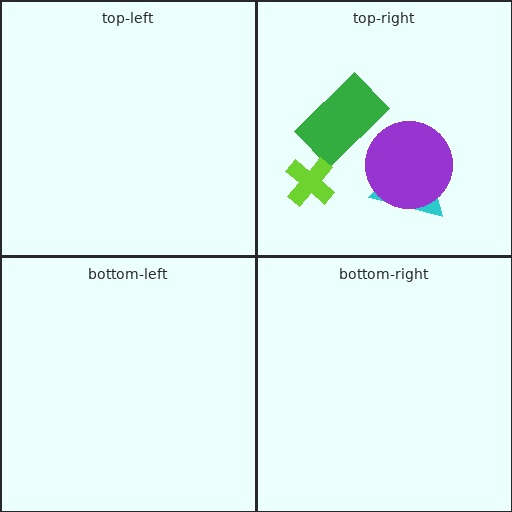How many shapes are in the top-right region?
4.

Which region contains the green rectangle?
The top-right region.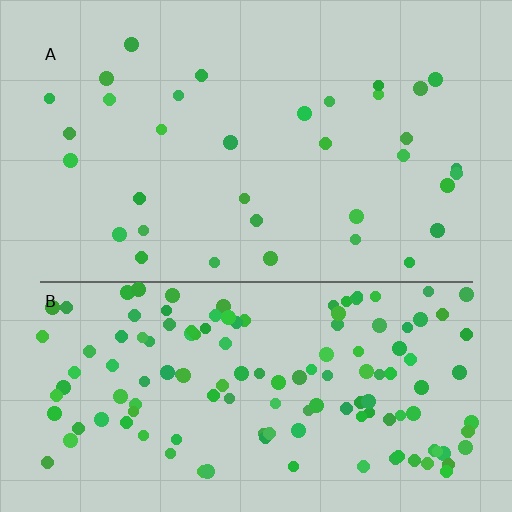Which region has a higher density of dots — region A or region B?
B (the bottom).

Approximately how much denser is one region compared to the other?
Approximately 4.0× — region B over region A.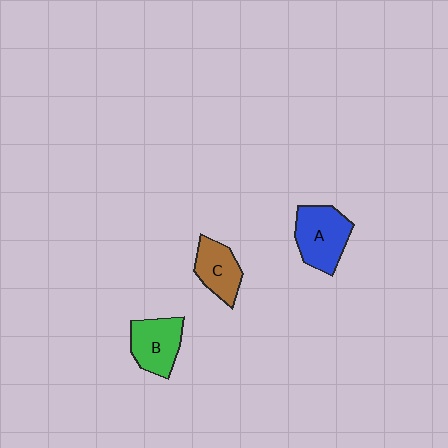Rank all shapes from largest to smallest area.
From largest to smallest: A (blue), B (green), C (brown).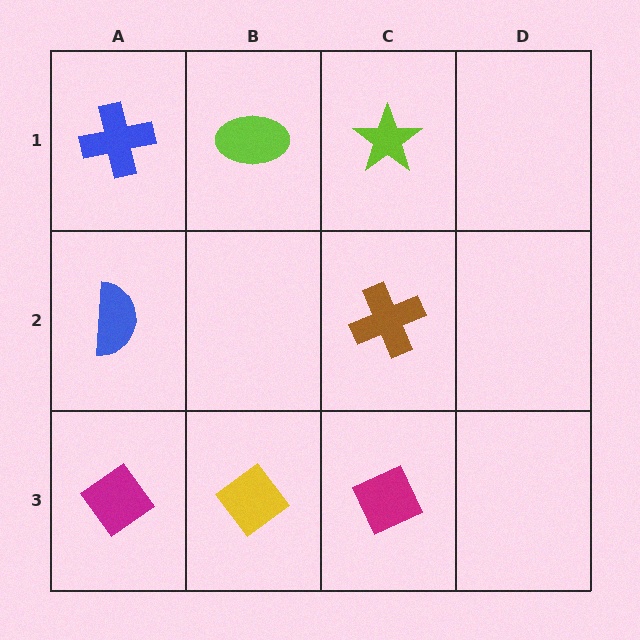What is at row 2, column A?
A blue semicircle.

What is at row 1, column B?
A lime ellipse.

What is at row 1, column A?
A blue cross.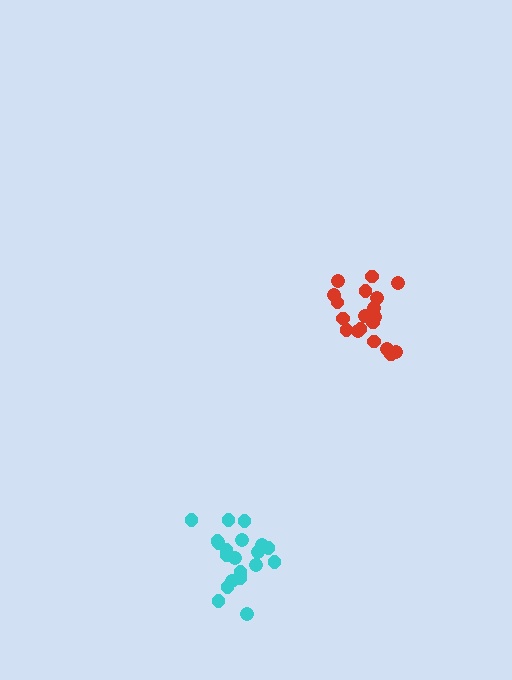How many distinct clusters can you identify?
There are 2 distinct clusters.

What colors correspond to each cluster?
The clusters are colored: red, cyan.